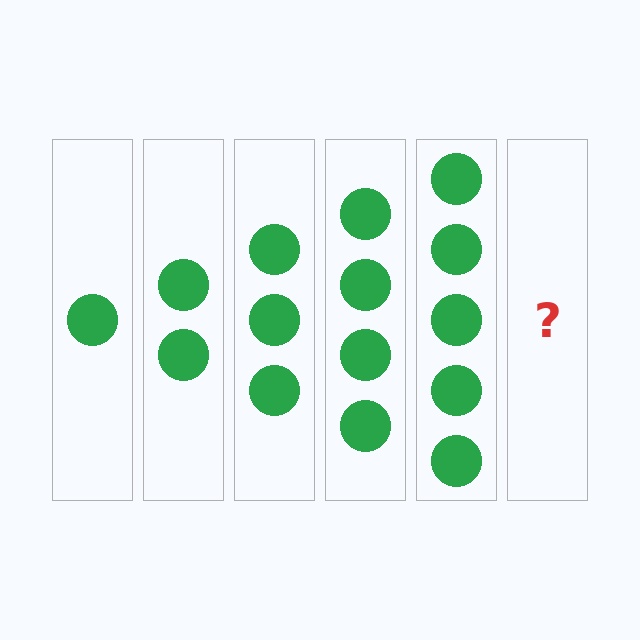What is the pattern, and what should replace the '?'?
The pattern is that each step adds one more circle. The '?' should be 6 circles.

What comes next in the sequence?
The next element should be 6 circles.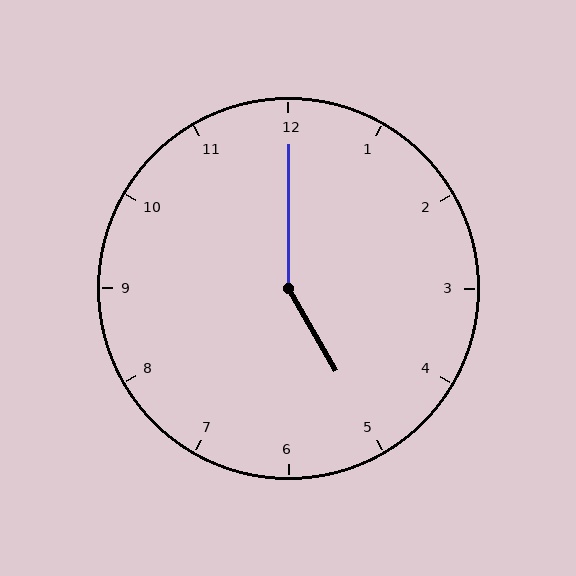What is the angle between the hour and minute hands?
Approximately 150 degrees.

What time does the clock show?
5:00.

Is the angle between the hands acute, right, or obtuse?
It is obtuse.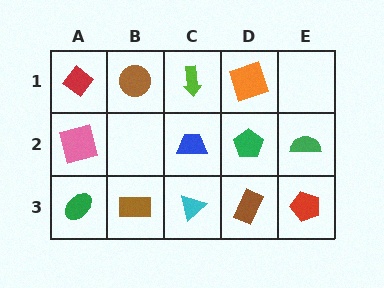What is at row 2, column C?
A blue trapezoid.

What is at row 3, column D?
A brown rectangle.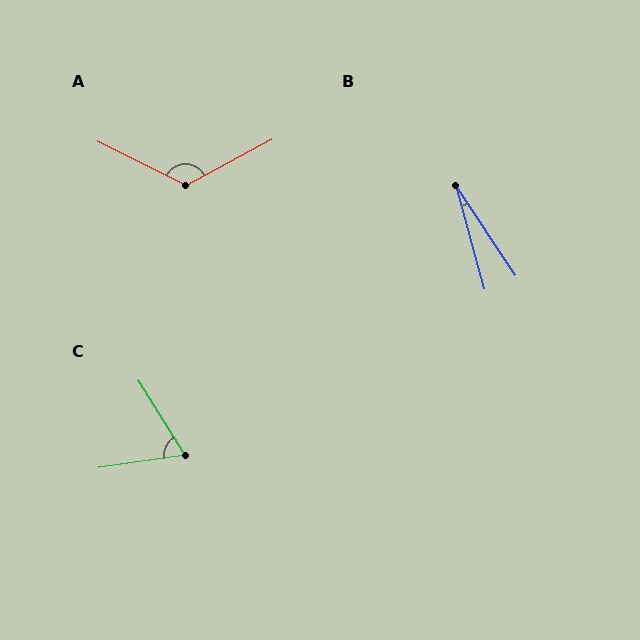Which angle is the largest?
A, at approximately 125 degrees.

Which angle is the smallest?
B, at approximately 18 degrees.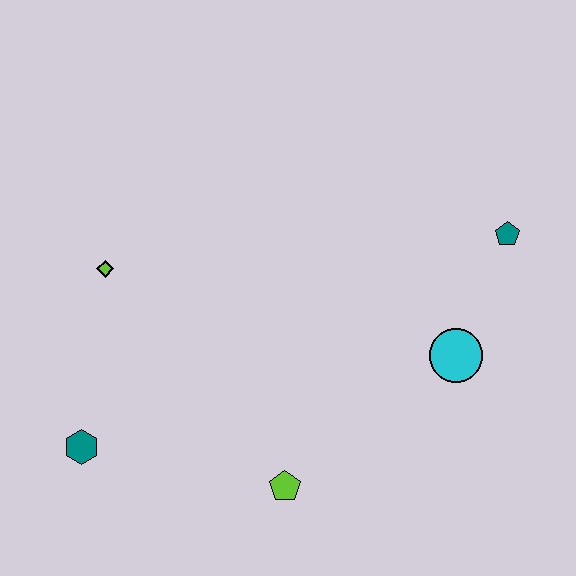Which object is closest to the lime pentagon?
The teal hexagon is closest to the lime pentagon.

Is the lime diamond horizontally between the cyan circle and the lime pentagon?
No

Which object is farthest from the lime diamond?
The teal pentagon is farthest from the lime diamond.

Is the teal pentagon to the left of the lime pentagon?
No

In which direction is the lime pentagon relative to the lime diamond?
The lime pentagon is below the lime diamond.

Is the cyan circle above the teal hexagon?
Yes